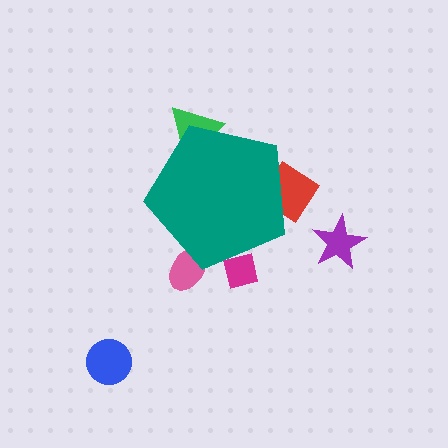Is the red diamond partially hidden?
Yes, the red diamond is partially hidden behind the teal pentagon.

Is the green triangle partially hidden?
Yes, the green triangle is partially hidden behind the teal pentagon.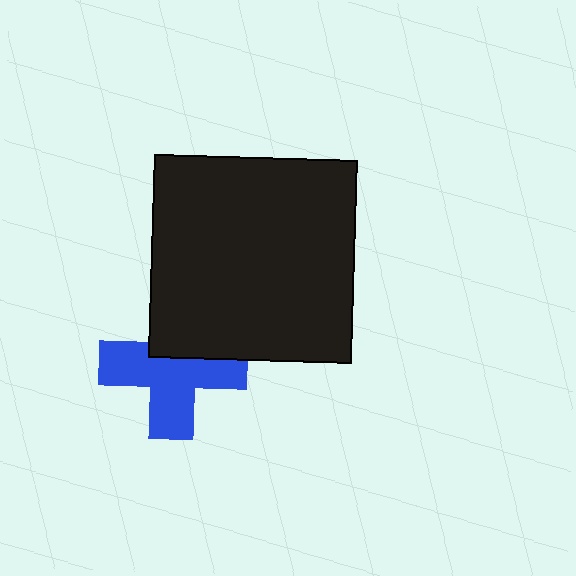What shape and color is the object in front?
The object in front is a black square.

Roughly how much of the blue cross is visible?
Most of it is visible (roughly 66%).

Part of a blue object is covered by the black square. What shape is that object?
It is a cross.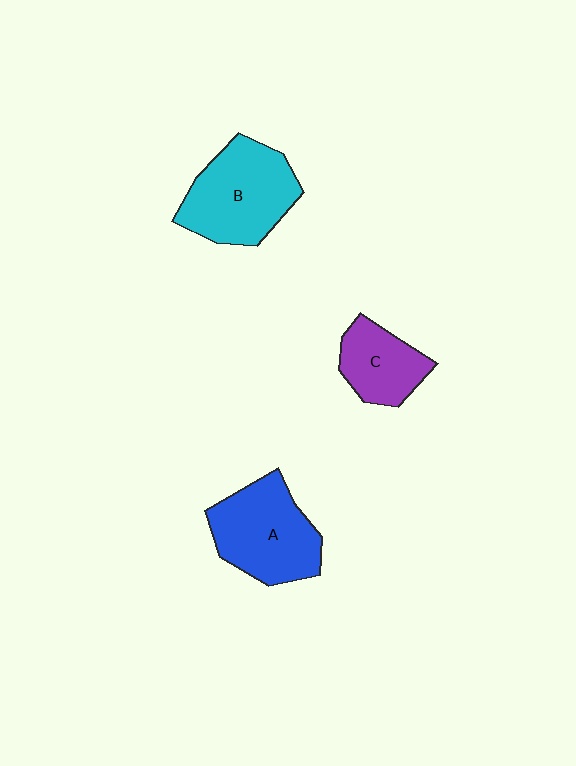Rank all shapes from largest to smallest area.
From largest to smallest: B (cyan), A (blue), C (purple).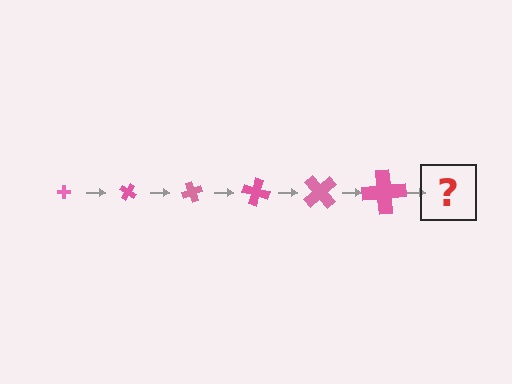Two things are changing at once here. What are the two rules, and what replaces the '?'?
The two rules are that the cross grows larger each step and it rotates 35 degrees each step. The '?' should be a cross, larger than the previous one and rotated 210 degrees from the start.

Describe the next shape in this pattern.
It should be a cross, larger than the previous one and rotated 210 degrees from the start.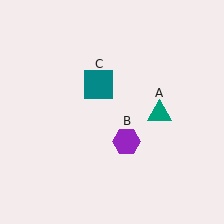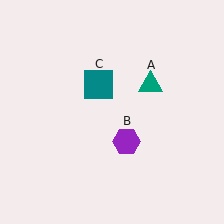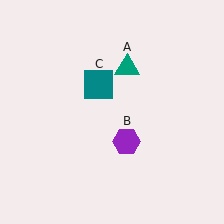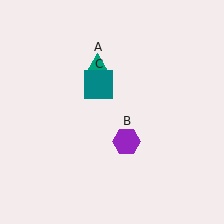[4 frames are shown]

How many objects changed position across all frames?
1 object changed position: teal triangle (object A).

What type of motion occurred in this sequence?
The teal triangle (object A) rotated counterclockwise around the center of the scene.